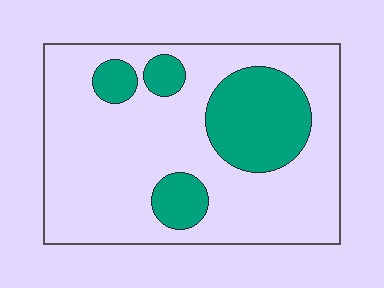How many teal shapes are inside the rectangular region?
4.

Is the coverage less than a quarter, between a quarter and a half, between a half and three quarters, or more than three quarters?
Less than a quarter.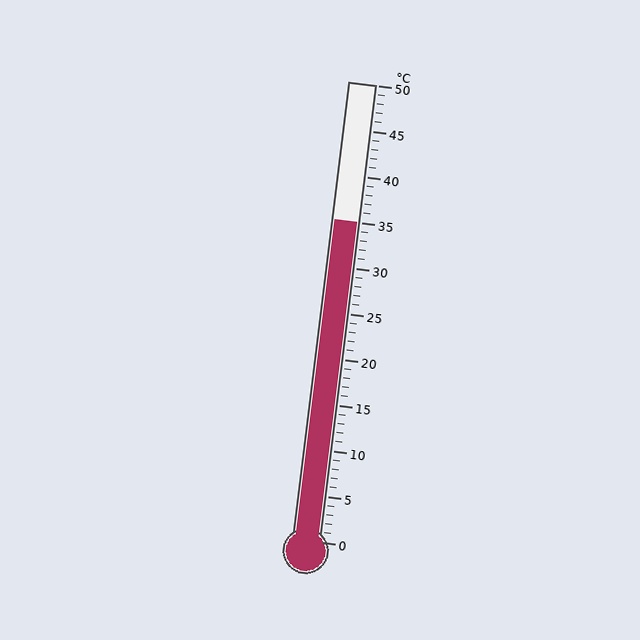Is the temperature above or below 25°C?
The temperature is above 25°C.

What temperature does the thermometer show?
The thermometer shows approximately 35°C.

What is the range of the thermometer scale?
The thermometer scale ranges from 0°C to 50°C.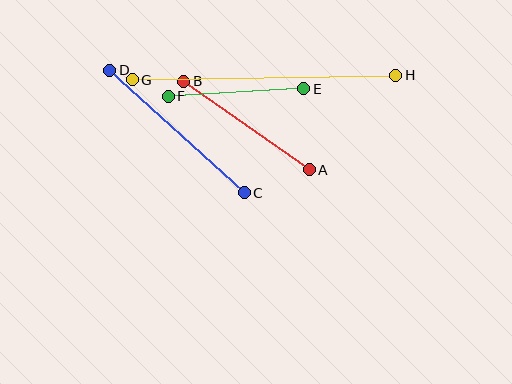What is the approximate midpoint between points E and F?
The midpoint is at approximately (236, 93) pixels.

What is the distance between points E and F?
The distance is approximately 136 pixels.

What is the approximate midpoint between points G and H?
The midpoint is at approximately (264, 77) pixels.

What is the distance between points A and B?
The distance is approximately 154 pixels.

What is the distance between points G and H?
The distance is approximately 263 pixels.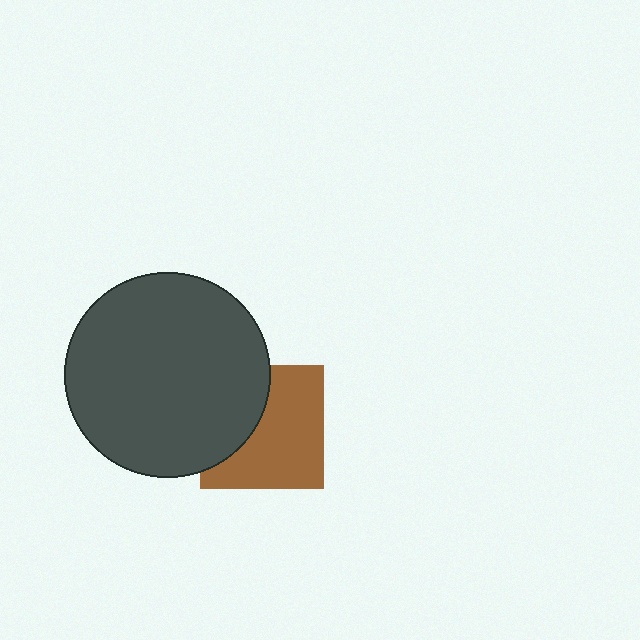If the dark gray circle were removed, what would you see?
You would see the complete brown square.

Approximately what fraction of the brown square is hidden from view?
Roughly 38% of the brown square is hidden behind the dark gray circle.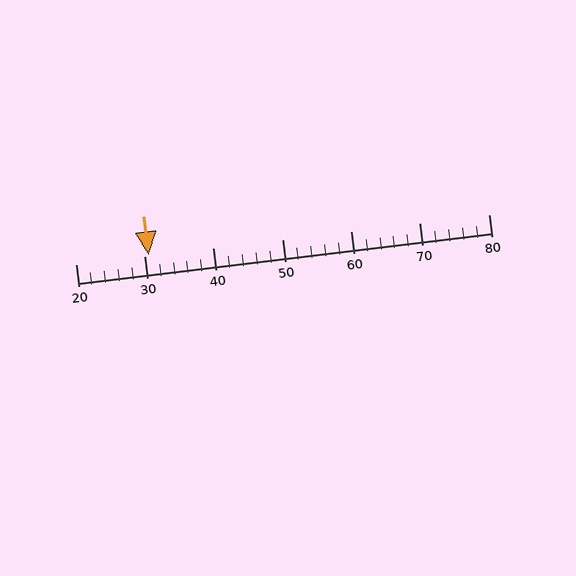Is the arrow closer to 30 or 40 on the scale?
The arrow is closer to 30.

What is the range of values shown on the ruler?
The ruler shows values from 20 to 80.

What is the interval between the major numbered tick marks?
The major tick marks are spaced 10 units apart.